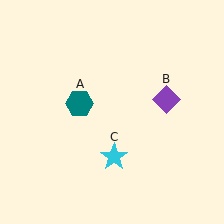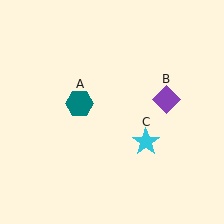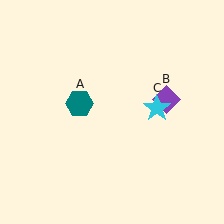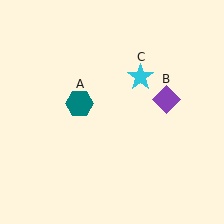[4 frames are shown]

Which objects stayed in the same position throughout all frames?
Teal hexagon (object A) and purple diamond (object B) remained stationary.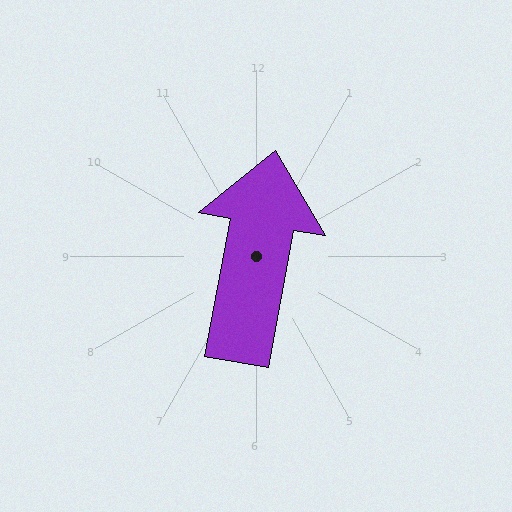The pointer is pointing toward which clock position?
Roughly 12 o'clock.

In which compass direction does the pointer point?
North.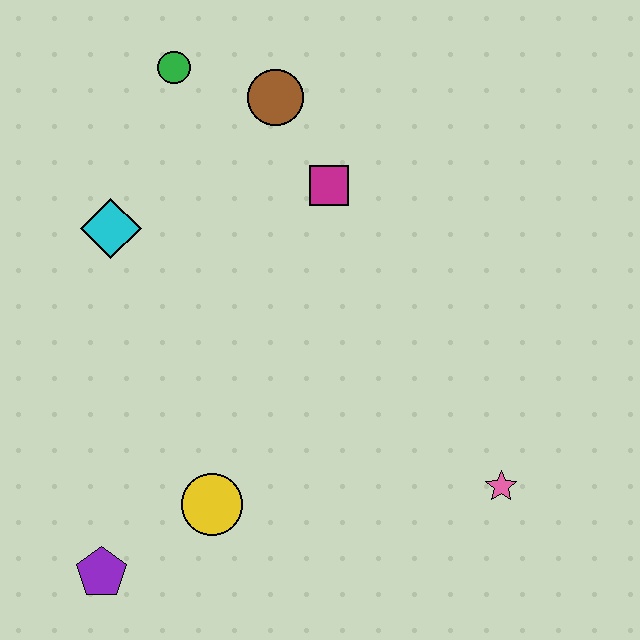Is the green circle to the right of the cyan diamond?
Yes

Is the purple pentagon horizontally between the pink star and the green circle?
No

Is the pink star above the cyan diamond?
No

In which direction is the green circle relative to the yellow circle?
The green circle is above the yellow circle.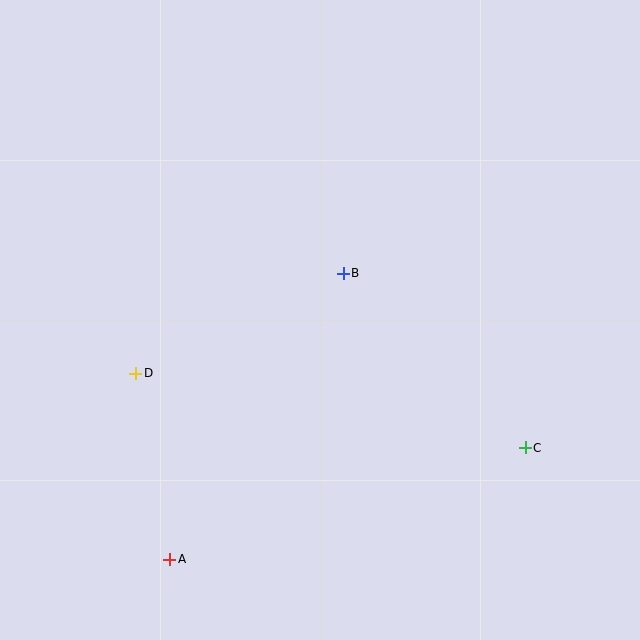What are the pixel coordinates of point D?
Point D is at (136, 374).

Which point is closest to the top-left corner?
Point D is closest to the top-left corner.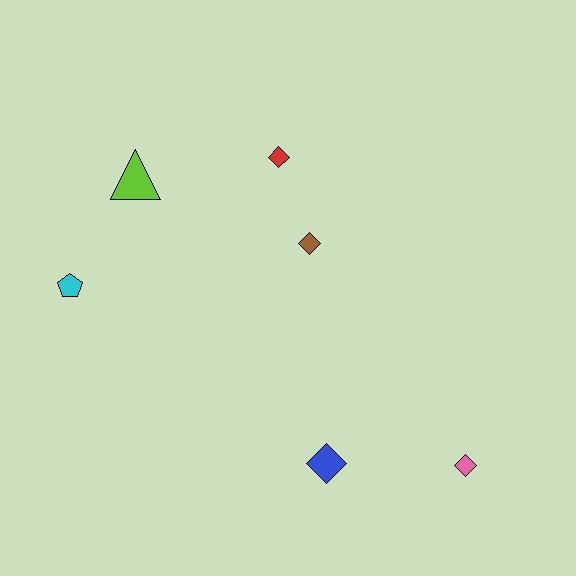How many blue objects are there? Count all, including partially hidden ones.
There is 1 blue object.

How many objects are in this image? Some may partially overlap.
There are 6 objects.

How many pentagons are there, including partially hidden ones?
There is 1 pentagon.